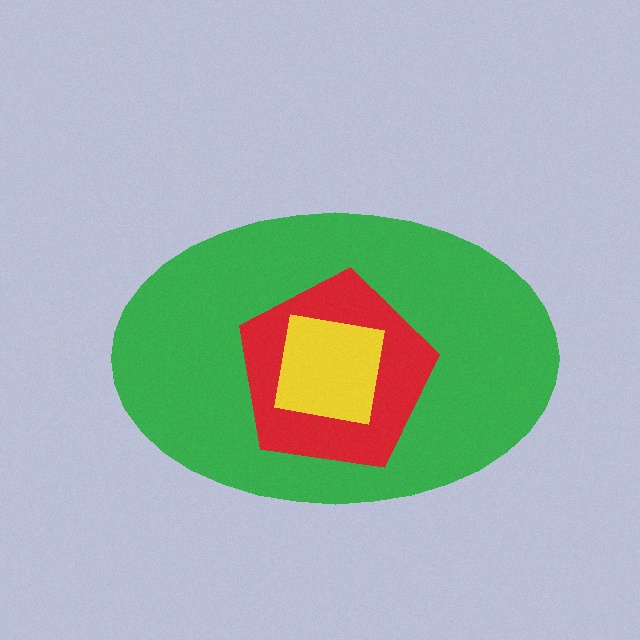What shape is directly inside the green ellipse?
The red pentagon.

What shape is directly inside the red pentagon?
The yellow square.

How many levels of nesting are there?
3.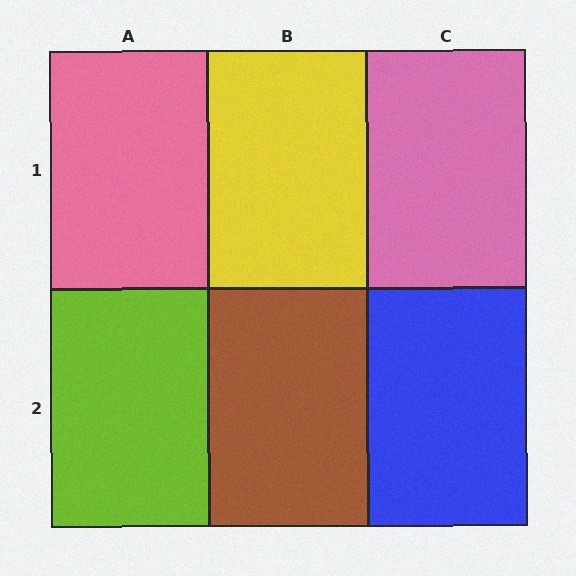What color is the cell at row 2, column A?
Lime.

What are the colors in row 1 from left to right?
Pink, yellow, pink.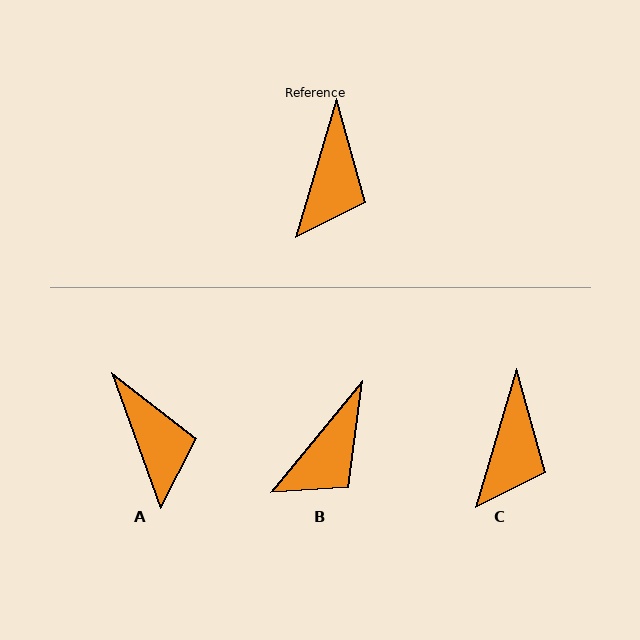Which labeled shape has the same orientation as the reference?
C.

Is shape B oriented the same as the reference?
No, it is off by about 23 degrees.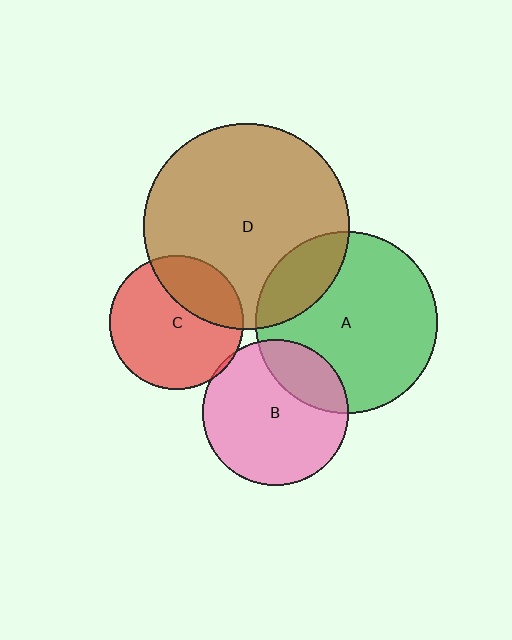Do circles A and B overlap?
Yes.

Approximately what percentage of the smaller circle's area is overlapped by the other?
Approximately 25%.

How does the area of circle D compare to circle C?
Approximately 2.4 times.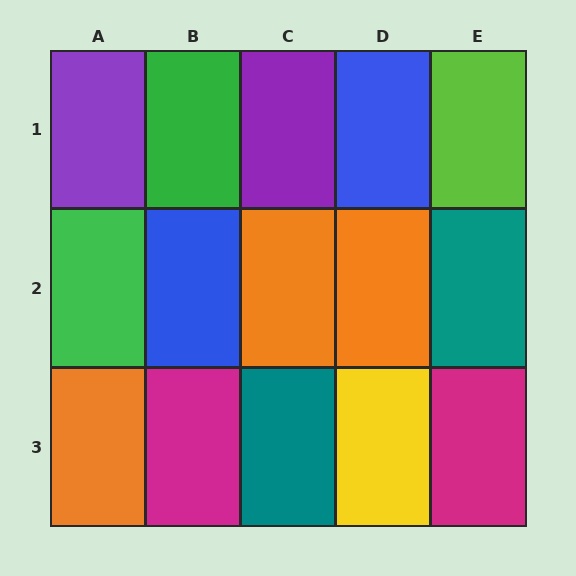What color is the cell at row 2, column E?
Teal.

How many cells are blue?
2 cells are blue.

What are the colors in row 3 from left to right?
Orange, magenta, teal, yellow, magenta.